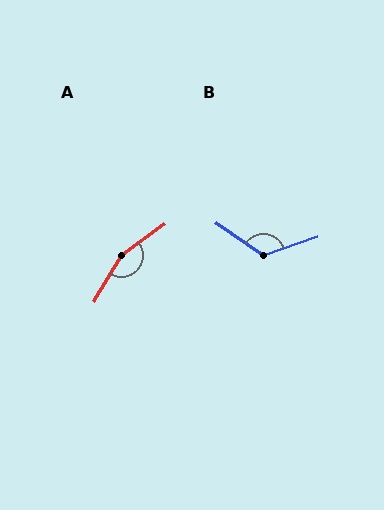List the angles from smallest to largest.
B (126°), A (157°).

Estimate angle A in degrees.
Approximately 157 degrees.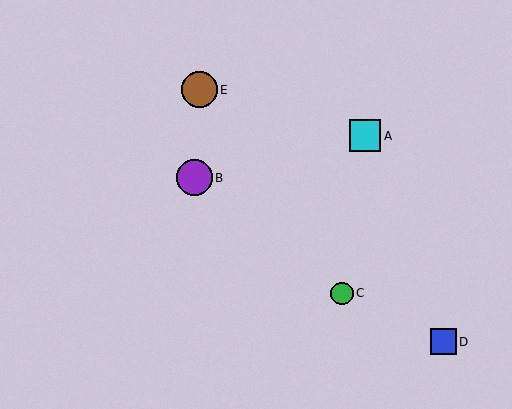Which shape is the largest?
The brown circle (labeled E) is the largest.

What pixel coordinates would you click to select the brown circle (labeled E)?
Click at (199, 90) to select the brown circle E.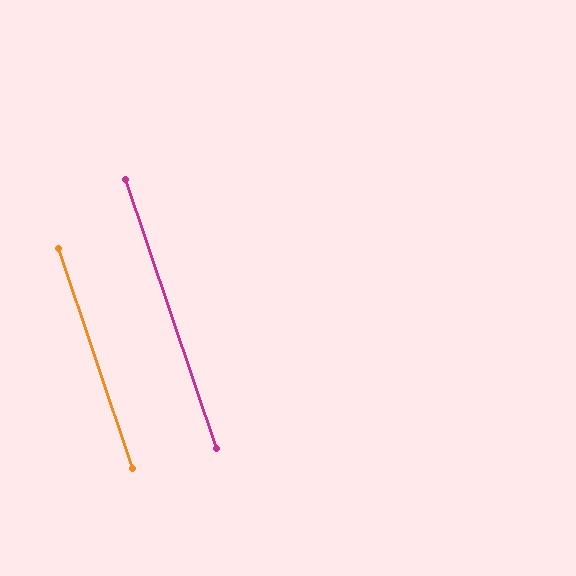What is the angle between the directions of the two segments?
Approximately 0 degrees.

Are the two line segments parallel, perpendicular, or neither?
Parallel — their directions differ by only 0.2°.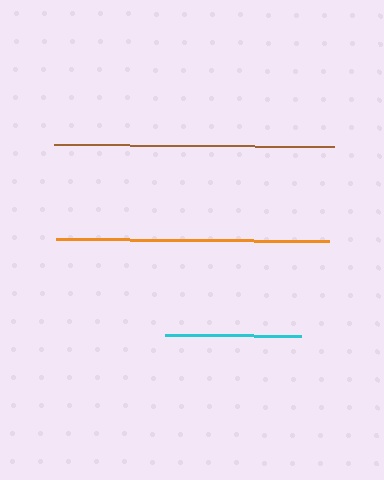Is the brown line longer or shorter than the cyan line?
The brown line is longer than the cyan line.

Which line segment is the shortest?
The cyan line is the shortest at approximately 136 pixels.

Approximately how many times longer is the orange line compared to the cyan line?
The orange line is approximately 2.0 times the length of the cyan line.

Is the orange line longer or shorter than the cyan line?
The orange line is longer than the cyan line.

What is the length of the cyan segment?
The cyan segment is approximately 136 pixels long.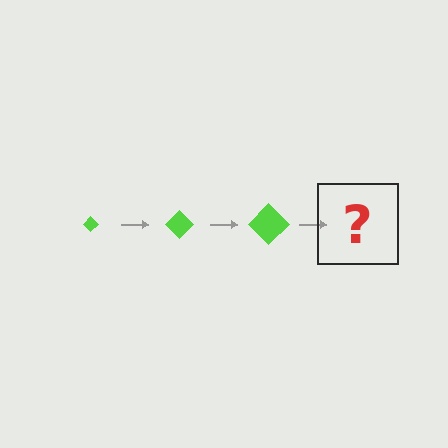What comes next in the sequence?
The next element should be a lime diamond, larger than the previous one.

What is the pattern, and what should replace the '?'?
The pattern is that the diamond gets progressively larger each step. The '?' should be a lime diamond, larger than the previous one.